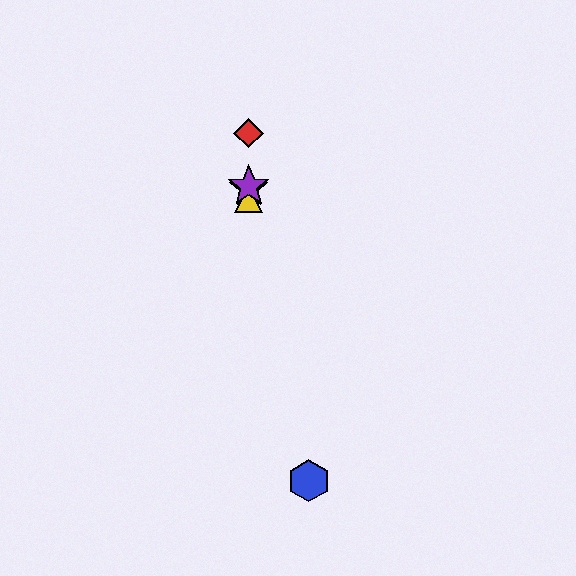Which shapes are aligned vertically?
The red diamond, the green star, the yellow triangle, the purple star are aligned vertically.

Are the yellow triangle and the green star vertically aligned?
Yes, both are at x≈249.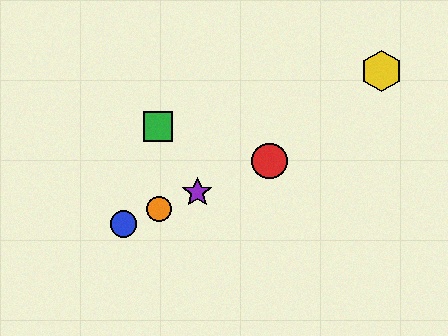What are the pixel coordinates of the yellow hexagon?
The yellow hexagon is at (382, 71).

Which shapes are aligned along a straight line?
The red circle, the blue circle, the purple star, the orange circle are aligned along a straight line.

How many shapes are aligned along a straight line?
4 shapes (the red circle, the blue circle, the purple star, the orange circle) are aligned along a straight line.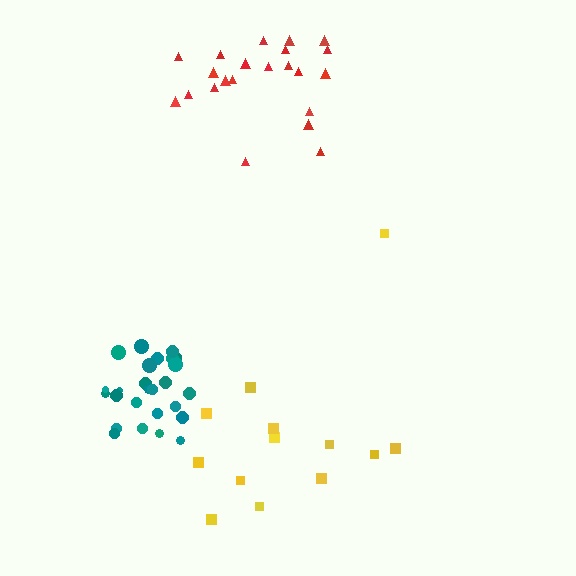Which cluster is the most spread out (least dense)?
Yellow.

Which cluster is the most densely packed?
Teal.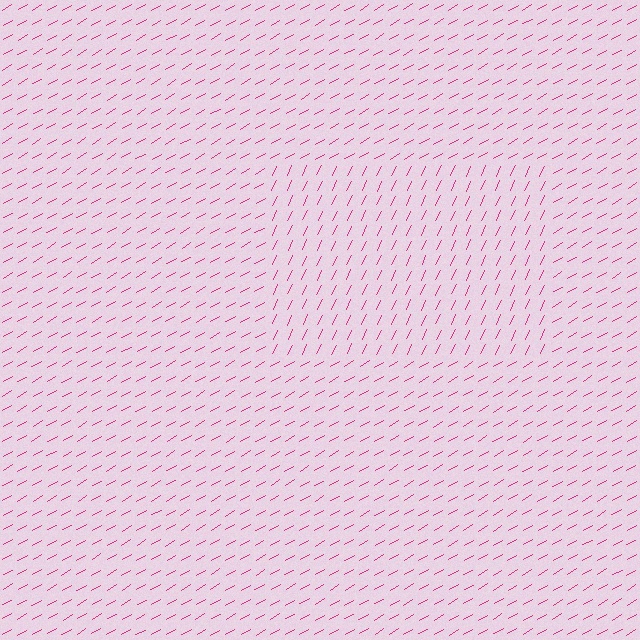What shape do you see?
I see a rectangle.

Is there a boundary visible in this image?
Yes, there is a texture boundary formed by a change in line orientation.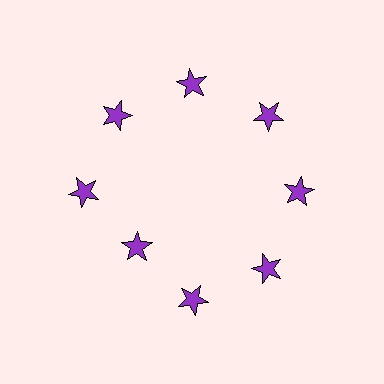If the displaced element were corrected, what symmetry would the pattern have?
It would have 8-fold rotational symmetry — the pattern would map onto itself every 45 degrees.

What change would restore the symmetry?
The symmetry would be restored by moving it outward, back onto the ring so that all 8 stars sit at equal angles and equal distance from the center.